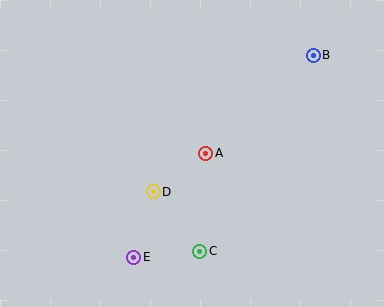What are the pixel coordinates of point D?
Point D is at (153, 192).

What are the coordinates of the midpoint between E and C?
The midpoint between E and C is at (167, 254).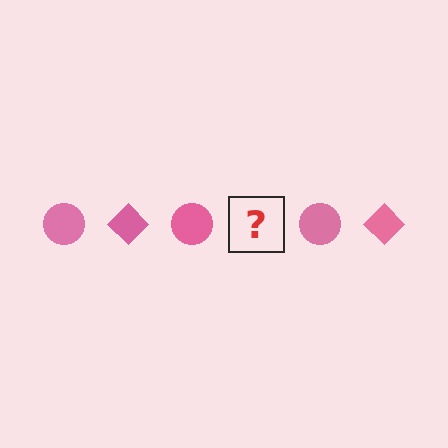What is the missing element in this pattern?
The missing element is a pink diamond.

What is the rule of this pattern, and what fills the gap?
The rule is that the pattern cycles through circle, diamond shapes in pink. The gap should be filled with a pink diamond.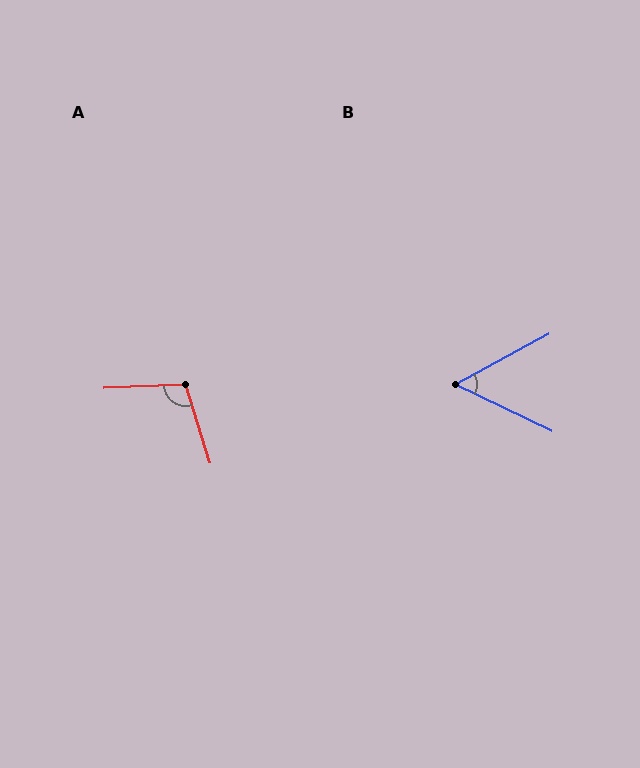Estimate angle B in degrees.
Approximately 54 degrees.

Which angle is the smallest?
B, at approximately 54 degrees.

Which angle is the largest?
A, at approximately 105 degrees.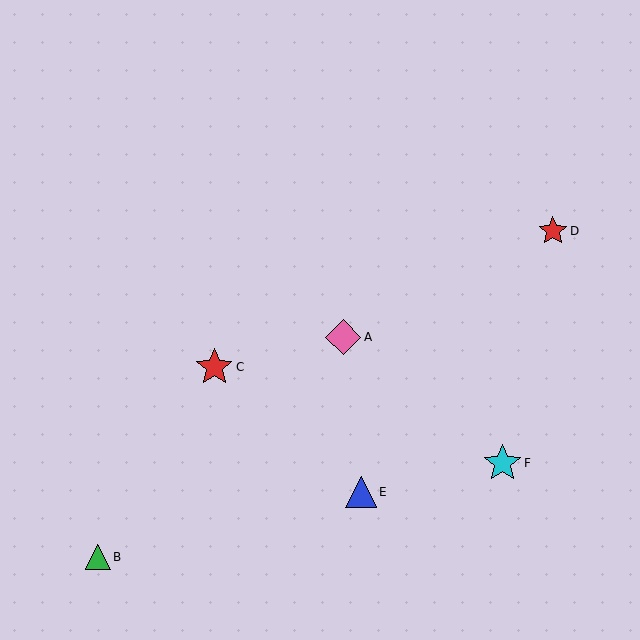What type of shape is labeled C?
Shape C is a red star.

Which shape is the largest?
The red star (labeled C) is the largest.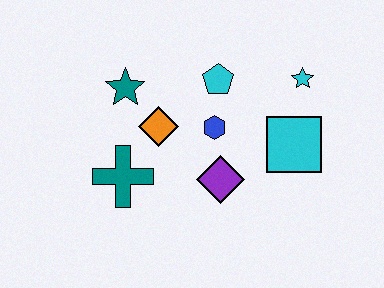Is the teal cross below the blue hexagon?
Yes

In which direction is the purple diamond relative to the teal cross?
The purple diamond is to the right of the teal cross.